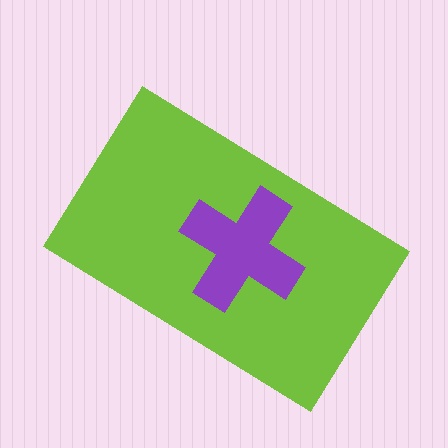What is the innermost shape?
The purple cross.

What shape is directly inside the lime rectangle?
The purple cross.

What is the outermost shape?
The lime rectangle.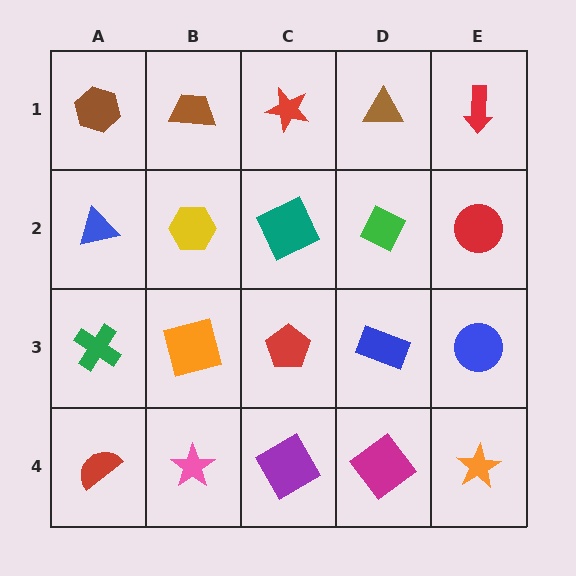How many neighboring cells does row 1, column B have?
3.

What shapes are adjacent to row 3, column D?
A green diamond (row 2, column D), a magenta diamond (row 4, column D), a red pentagon (row 3, column C), a blue circle (row 3, column E).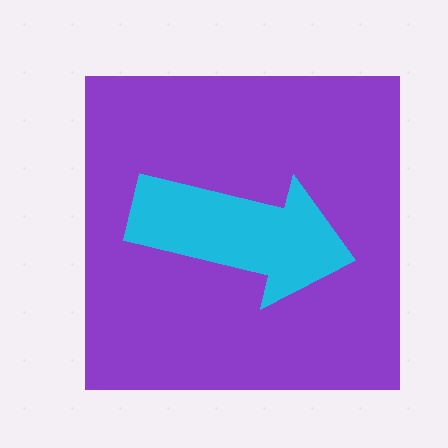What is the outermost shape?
The purple square.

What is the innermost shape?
The cyan arrow.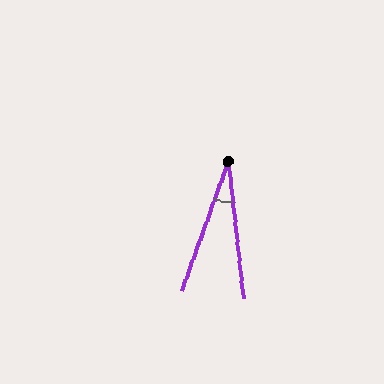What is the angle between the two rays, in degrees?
Approximately 26 degrees.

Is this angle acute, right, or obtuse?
It is acute.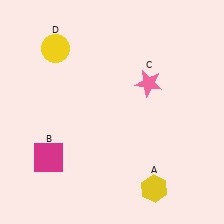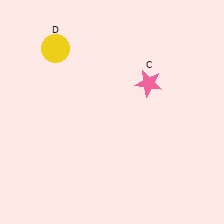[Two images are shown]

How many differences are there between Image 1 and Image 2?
There are 2 differences between the two images.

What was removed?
The magenta square (B), the yellow hexagon (A) were removed in Image 2.